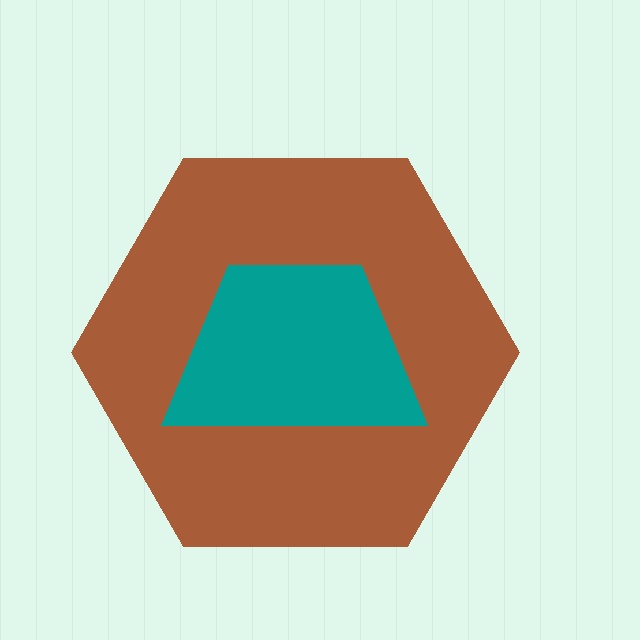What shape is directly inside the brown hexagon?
The teal trapezoid.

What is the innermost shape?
The teal trapezoid.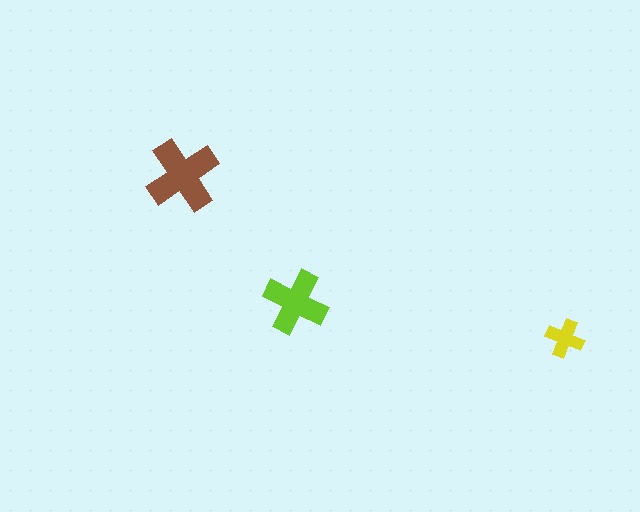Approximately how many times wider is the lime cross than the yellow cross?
About 1.5 times wider.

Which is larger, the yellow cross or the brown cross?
The brown one.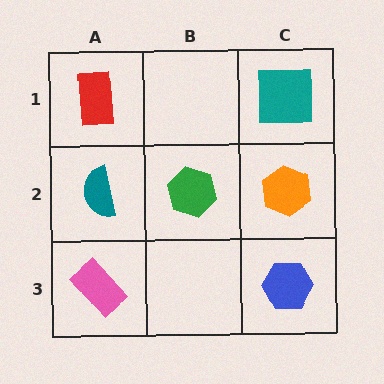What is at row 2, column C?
An orange hexagon.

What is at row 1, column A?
A red rectangle.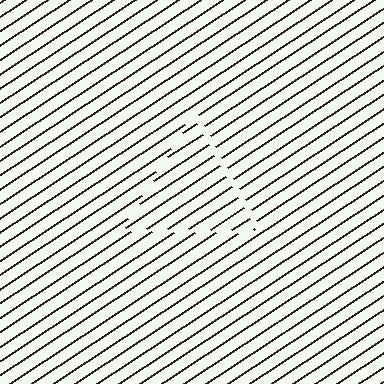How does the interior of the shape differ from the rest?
The interior of the shape contains the same grating, shifted by half a period — the contour is defined by the phase discontinuity where line-ends from the inner and outer gratings abut.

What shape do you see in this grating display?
An illusory triangle. The interior of the shape contains the same grating, shifted by half a period — the contour is defined by the phase discontinuity where line-ends from the inner and outer gratings abut.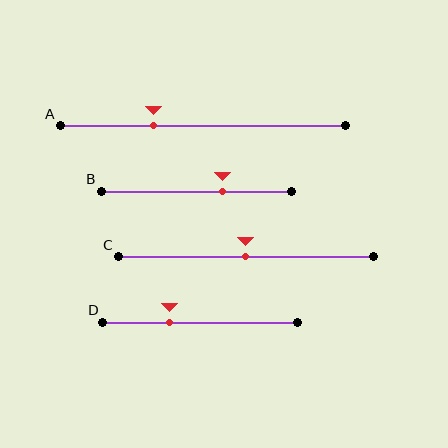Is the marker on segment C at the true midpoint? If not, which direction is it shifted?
Yes, the marker on segment C is at the true midpoint.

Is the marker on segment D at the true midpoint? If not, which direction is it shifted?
No, the marker on segment D is shifted to the left by about 16% of the segment length.